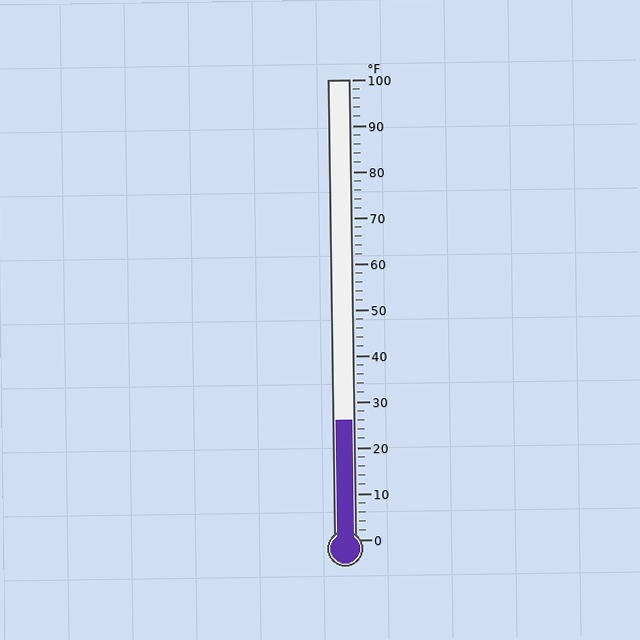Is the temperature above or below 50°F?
The temperature is below 50°F.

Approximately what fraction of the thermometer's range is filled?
The thermometer is filled to approximately 25% of its range.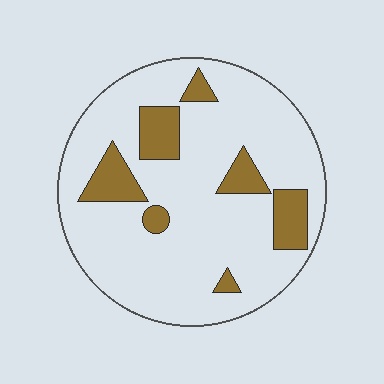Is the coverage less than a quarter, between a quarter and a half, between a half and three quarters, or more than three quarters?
Less than a quarter.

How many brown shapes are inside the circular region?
7.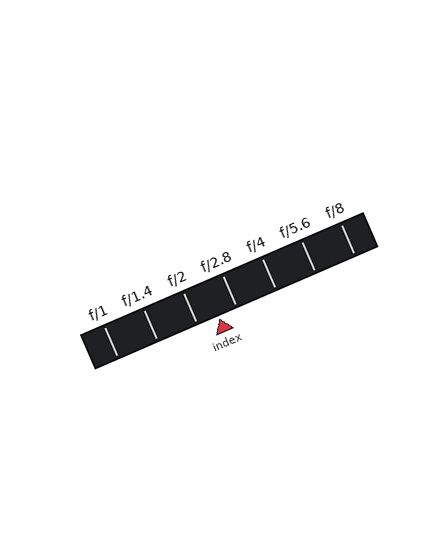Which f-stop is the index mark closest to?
The index mark is closest to f/2.8.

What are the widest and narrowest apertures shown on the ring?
The widest aperture shown is f/1 and the narrowest is f/8.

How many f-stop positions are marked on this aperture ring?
There are 7 f-stop positions marked.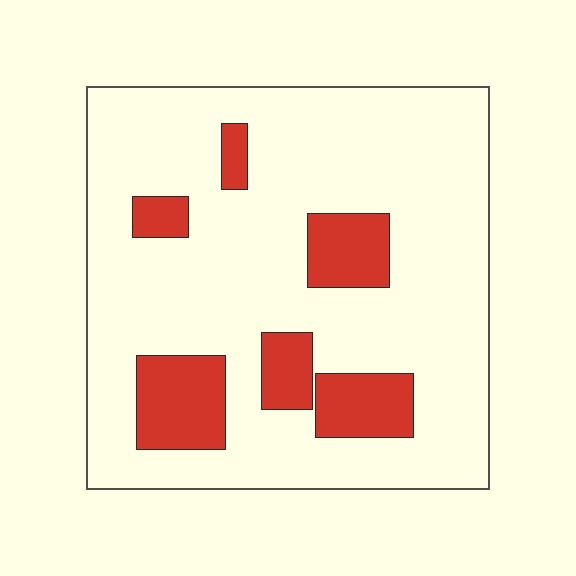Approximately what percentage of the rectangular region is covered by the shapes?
Approximately 20%.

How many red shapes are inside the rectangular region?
6.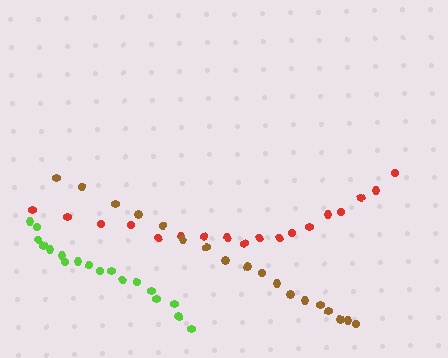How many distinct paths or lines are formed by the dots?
There are 3 distinct paths.